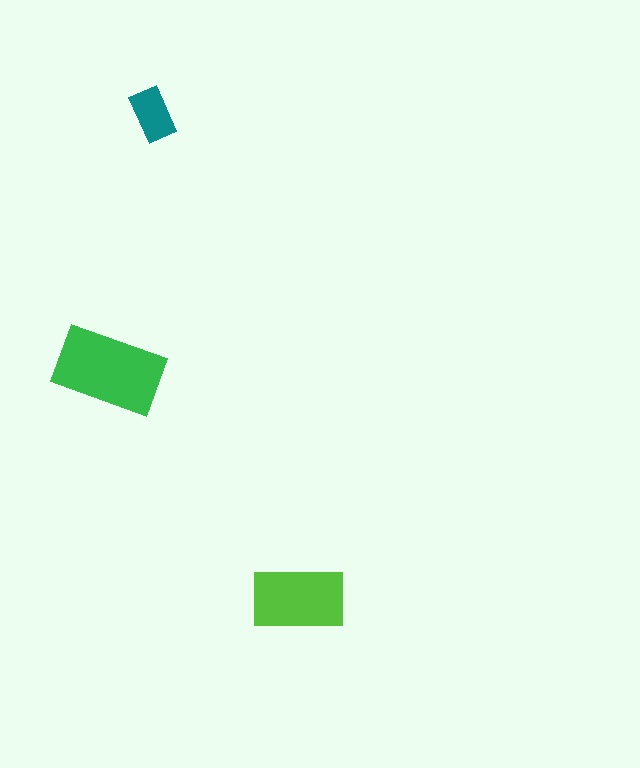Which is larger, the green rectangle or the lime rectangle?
The green one.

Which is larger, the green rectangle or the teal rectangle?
The green one.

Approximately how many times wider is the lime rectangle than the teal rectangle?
About 1.5 times wider.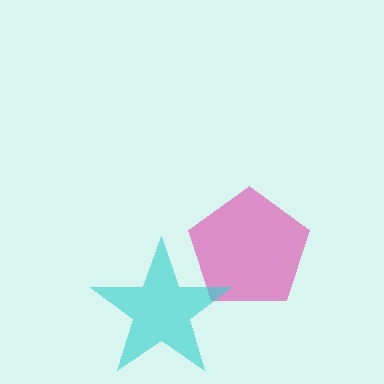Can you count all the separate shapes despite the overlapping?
Yes, there are 2 separate shapes.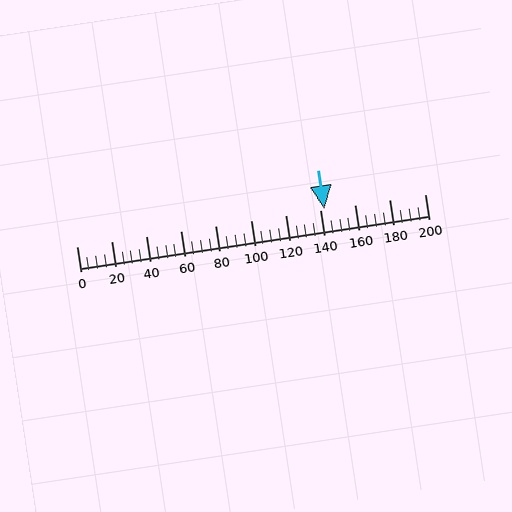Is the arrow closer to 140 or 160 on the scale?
The arrow is closer to 140.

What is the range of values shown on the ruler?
The ruler shows values from 0 to 200.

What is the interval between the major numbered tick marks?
The major tick marks are spaced 20 units apart.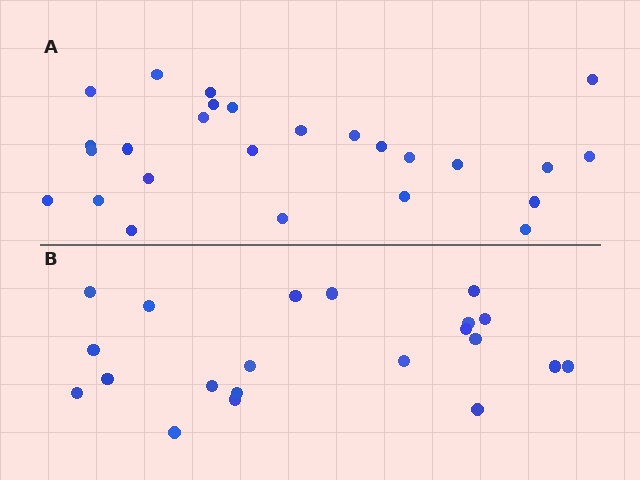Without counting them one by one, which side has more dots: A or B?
Region A (the top region) has more dots.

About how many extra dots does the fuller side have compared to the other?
Region A has about 5 more dots than region B.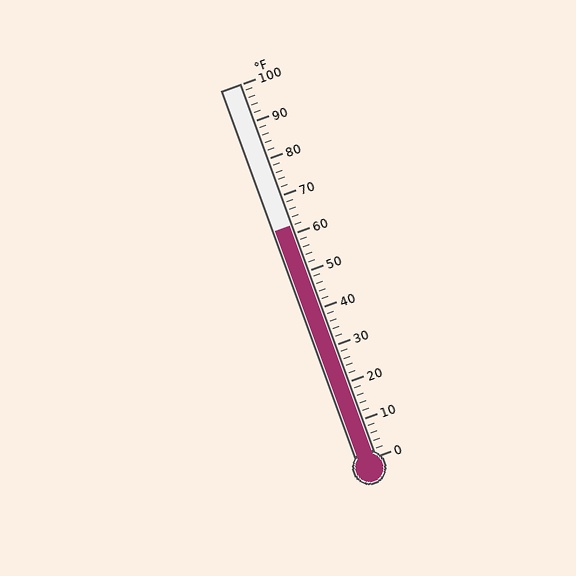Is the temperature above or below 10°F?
The temperature is above 10°F.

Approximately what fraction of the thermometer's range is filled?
The thermometer is filled to approximately 60% of its range.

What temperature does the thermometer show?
The thermometer shows approximately 62°F.